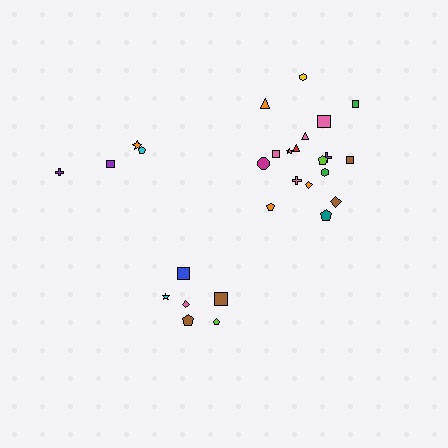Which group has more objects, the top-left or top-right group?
The top-right group.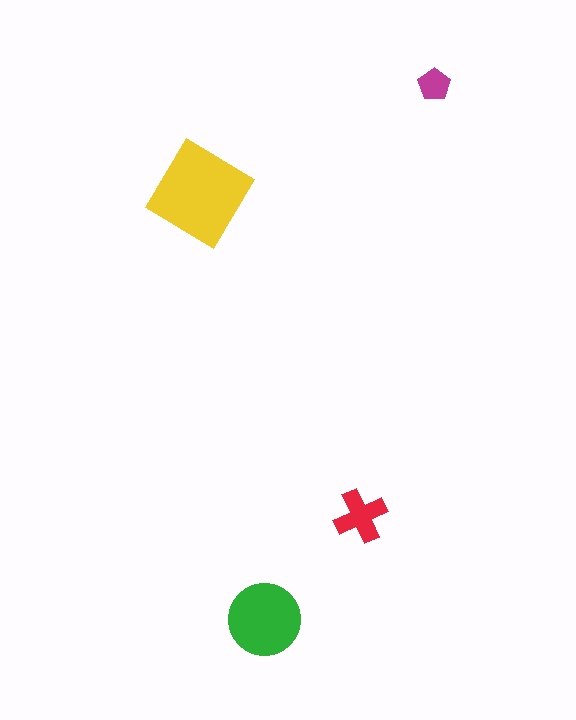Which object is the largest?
The yellow diamond.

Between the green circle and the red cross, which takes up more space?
The green circle.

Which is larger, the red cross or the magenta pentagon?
The red cross.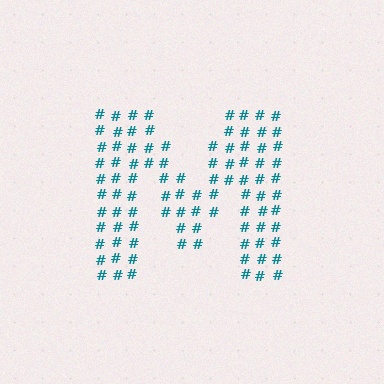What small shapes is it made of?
It is made of small hash symbols.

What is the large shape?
The large shape is the letter M.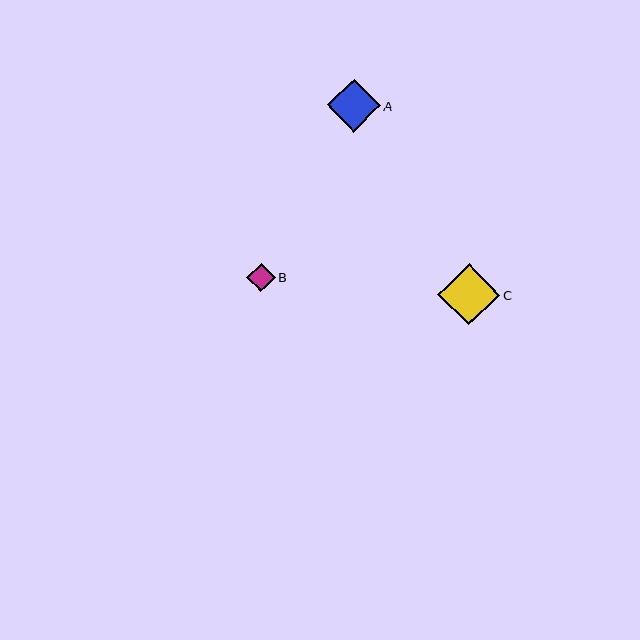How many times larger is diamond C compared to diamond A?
Diamond C is approximately 1.2 times the size of diamond A.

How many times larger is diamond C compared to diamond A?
Diamond C is approximately 1.2 times the size of diamond A.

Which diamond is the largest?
Diamond C is the largest with a size of approximately 62 pixels.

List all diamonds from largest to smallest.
From largest to smallest: C, A, B.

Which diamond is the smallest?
Diamond B is the smallest with a size of approximately 28 pixels.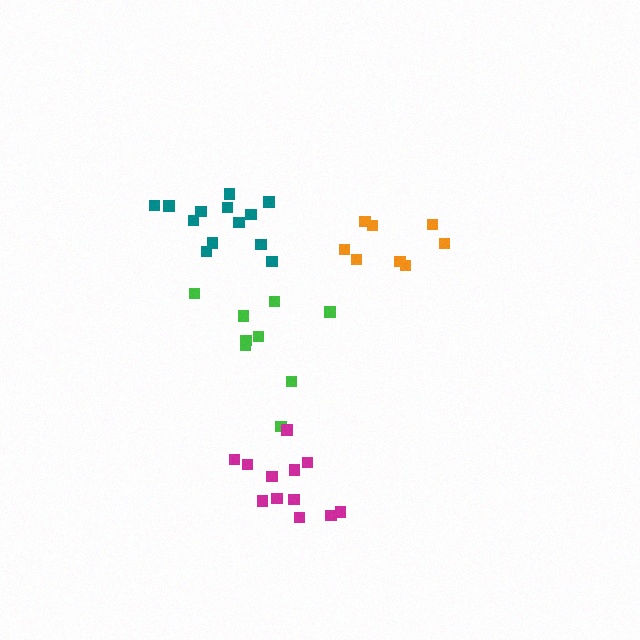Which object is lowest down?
The magenta cluster is bottommost.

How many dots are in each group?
Group 1: 9 dots, Group 2: 13 dots, Group 3: 8 dots, Group 4: 12 dots (42 total).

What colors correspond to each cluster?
The clusters are colored: green, teal, orange, magenta.